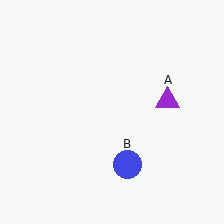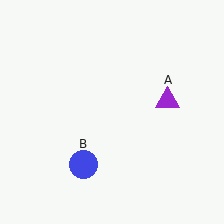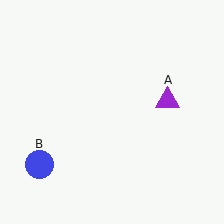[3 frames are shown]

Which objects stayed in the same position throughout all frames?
Purple triangle (object A) remained stationary.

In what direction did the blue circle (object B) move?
The blue circle (object B) moved left.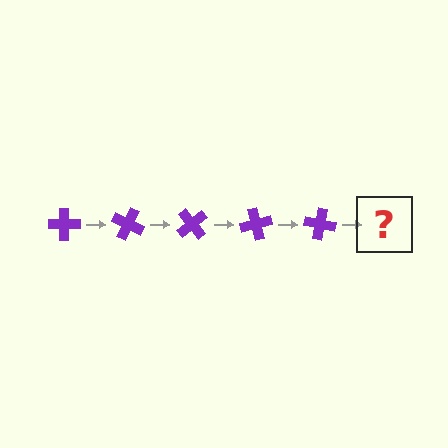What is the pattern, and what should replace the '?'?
The pattern is that the cross rotates 25 degrees each step. The '?' should be a purple cross rotated 125 degrees.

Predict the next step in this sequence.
The next step is a purple cross rotated 125 degrees.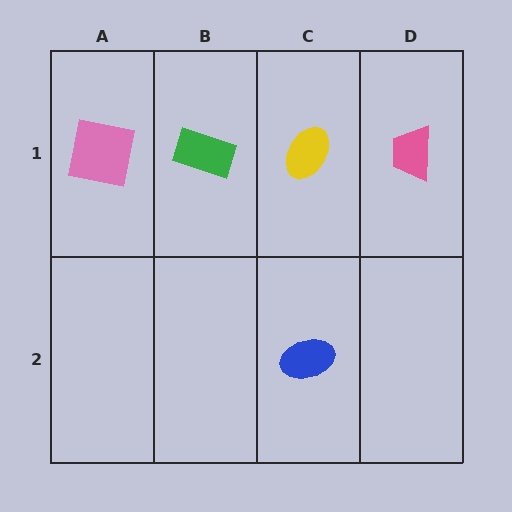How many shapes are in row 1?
4 shapes.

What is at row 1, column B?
A green rectangle.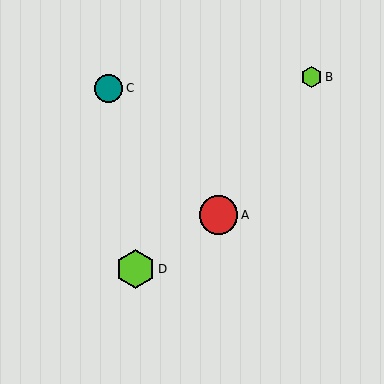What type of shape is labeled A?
Shape A is a red circle.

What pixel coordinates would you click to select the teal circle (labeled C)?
Click at (109, 88) to select the teal circle C.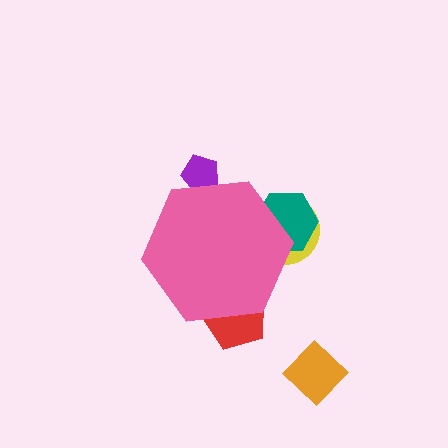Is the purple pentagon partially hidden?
Yes, the purple pentagon is partially hidden behind the pink hexagon.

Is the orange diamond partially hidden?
No, the orange diamond is fully visible.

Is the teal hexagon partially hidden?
Yes, the teal hexagon is partially hidden behind the pink hexagon.